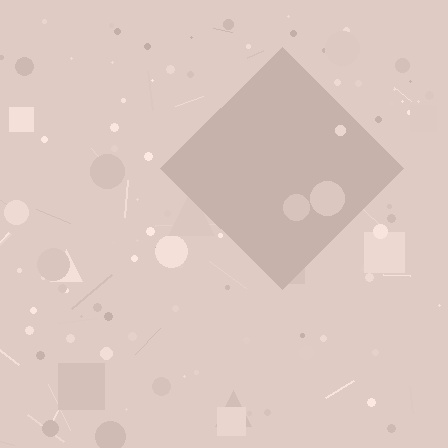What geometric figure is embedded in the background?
A diamond is embedded in the background.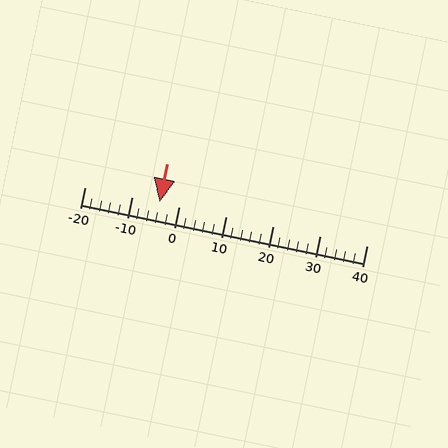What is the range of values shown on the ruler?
The ruler shows values from -20 to 40.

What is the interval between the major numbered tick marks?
The major tick marks are spaced 10 units apart.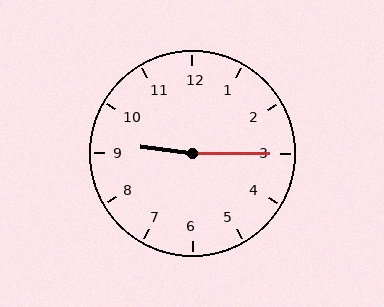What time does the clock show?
9:15.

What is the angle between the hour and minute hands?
Approximately 172 degrees.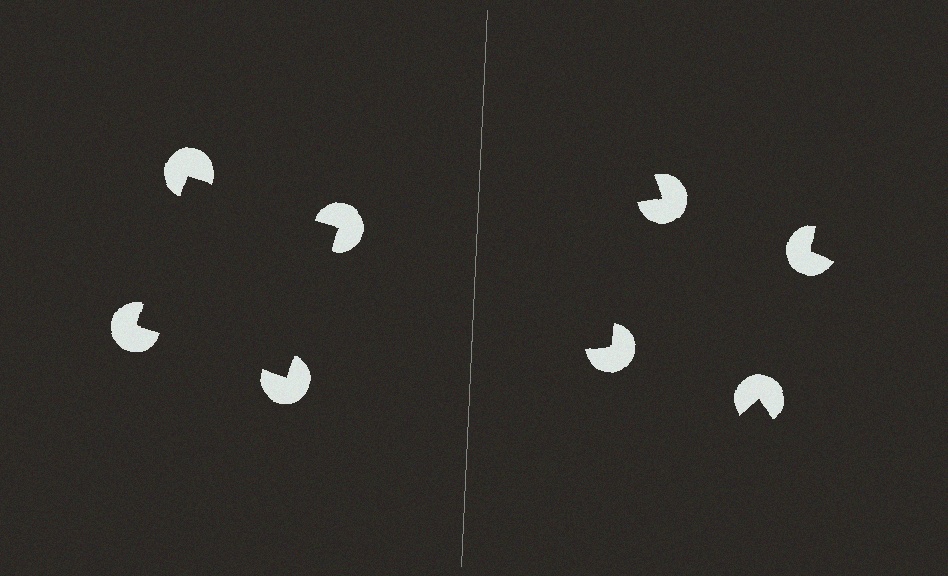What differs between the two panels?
The pac-man discs are positioned identically on both sides; only the wedge orientations differ. On the left they align to a square; on the right they are misaligned.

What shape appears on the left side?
An illusory square.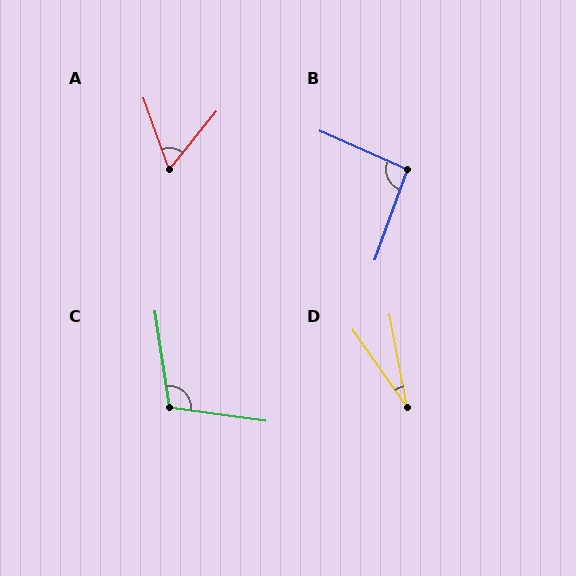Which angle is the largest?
C, at approximately 107 degrees.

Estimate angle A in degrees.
Approximately 59 degrees.